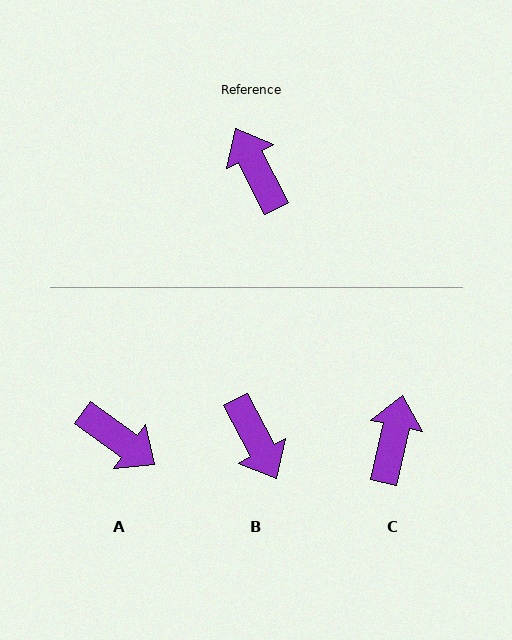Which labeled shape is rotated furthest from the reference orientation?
B, about 179 degrees away.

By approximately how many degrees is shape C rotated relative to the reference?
Approximately 39 degrees clockwise.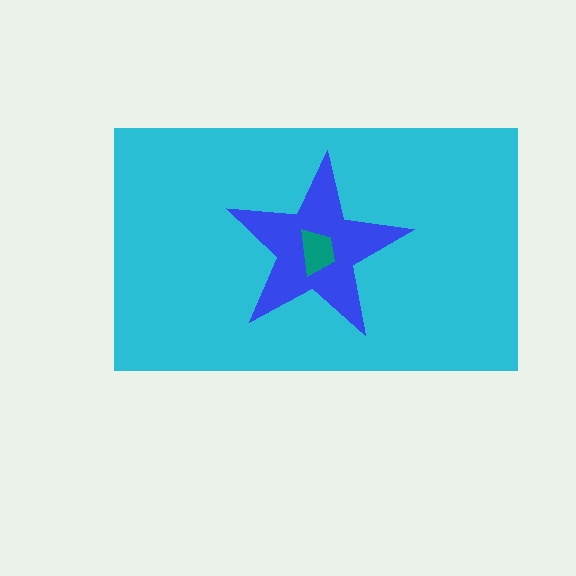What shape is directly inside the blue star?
The teal trapezoid.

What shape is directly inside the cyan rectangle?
The blue star.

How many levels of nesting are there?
3.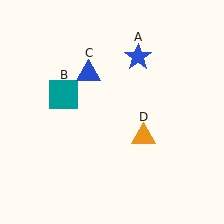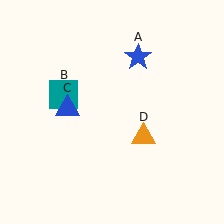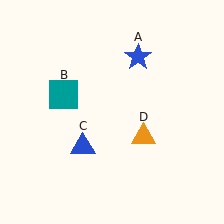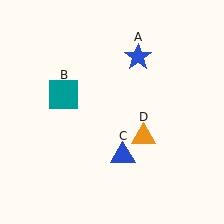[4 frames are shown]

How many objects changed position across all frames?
1 object changed position: blue triangle (object C).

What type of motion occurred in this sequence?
The blue triangle (object C) rotated counterclockwise around the center of the scene.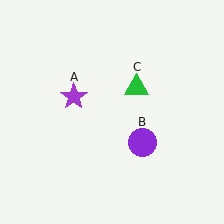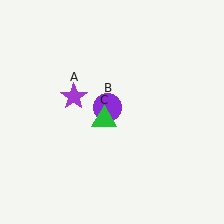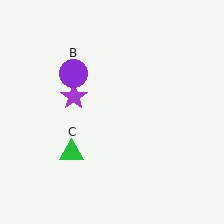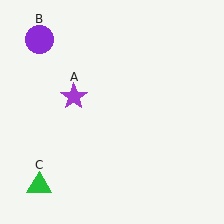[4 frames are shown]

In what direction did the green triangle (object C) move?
The green triangle (object C) moved down and to the left.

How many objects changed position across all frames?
2 objects changed position: purple circle (object B), green triangle (object C).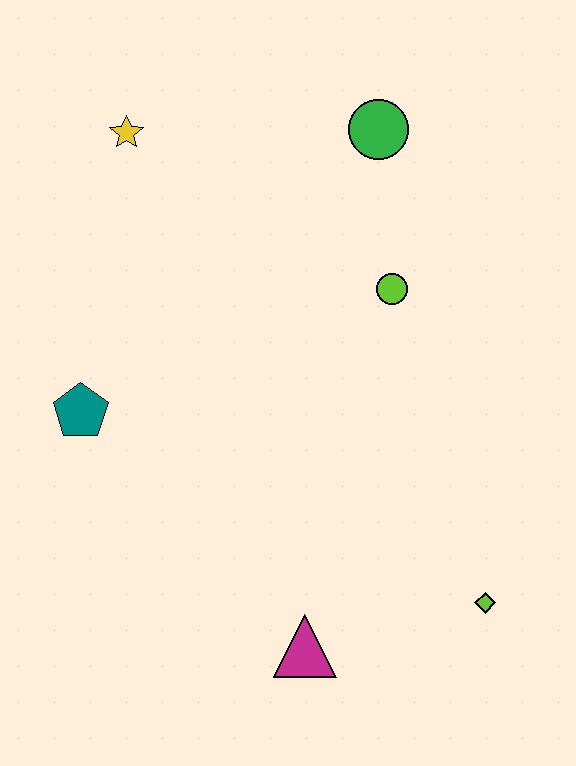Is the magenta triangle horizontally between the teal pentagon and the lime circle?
Yes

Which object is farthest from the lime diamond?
The yellow star is farthest from the lime diamond.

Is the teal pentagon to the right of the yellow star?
No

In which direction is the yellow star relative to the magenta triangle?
The yellow star is above the magenta triangle.